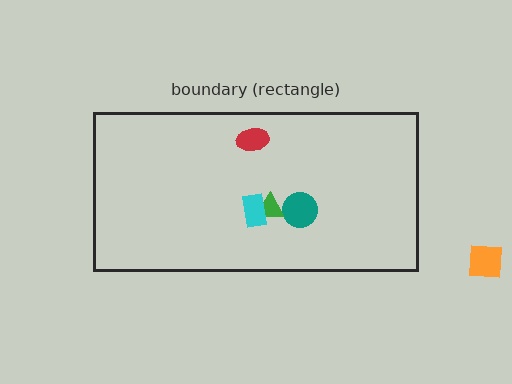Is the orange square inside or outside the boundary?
Outside.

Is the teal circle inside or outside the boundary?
Inside.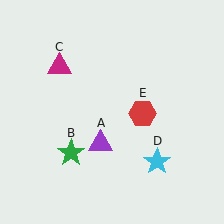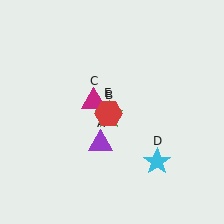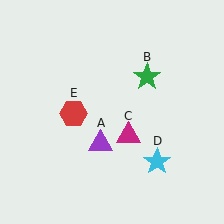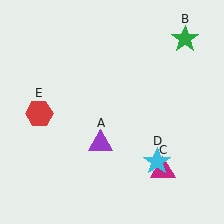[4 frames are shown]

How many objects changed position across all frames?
3 objects changed position: green star (object B), magenta triangle (object C), red hexagon (object E).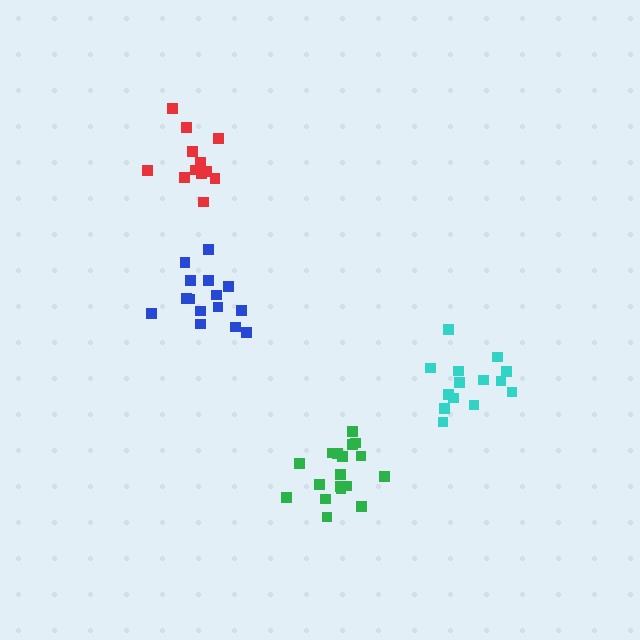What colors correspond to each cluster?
The clusters are colored: cyan, blue, red, green.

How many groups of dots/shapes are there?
There are 4 groups.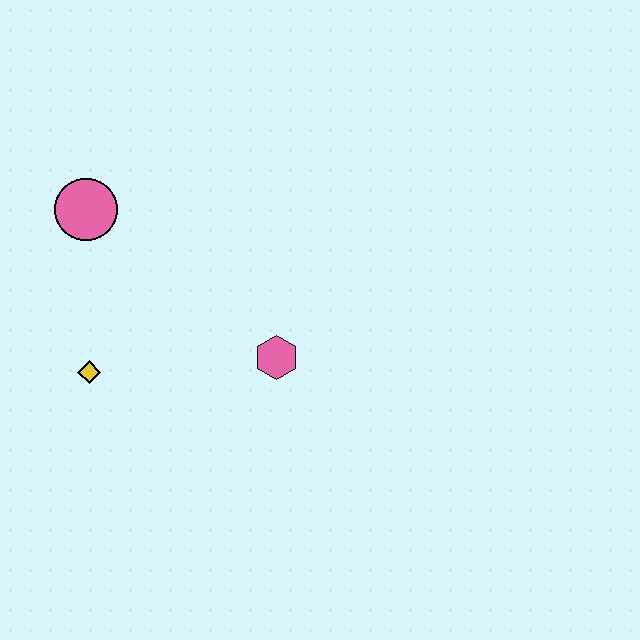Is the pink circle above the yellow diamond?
Yes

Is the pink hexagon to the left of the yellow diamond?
No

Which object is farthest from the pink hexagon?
The pink circle is farthest from the pink hexagon.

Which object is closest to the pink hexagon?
The yellow diamond is closest to the pink hexagon.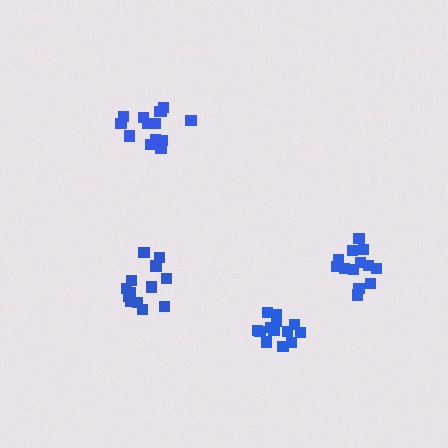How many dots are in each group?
Group 1: 14 dots, Group 2: 13 dots, Group 3: 13 dots, Group 4: 13 dots (53 total).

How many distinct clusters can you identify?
There are 4 distinct clusters.